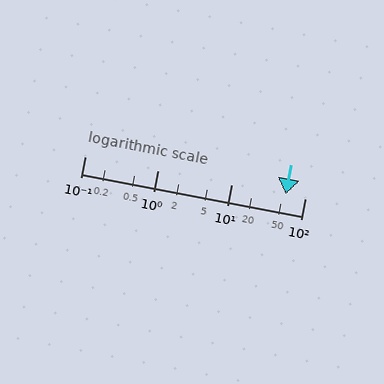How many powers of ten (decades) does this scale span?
The scale spans 3 decades, from 0.1 to 100.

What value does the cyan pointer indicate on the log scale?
The pointer indicates approximately 55.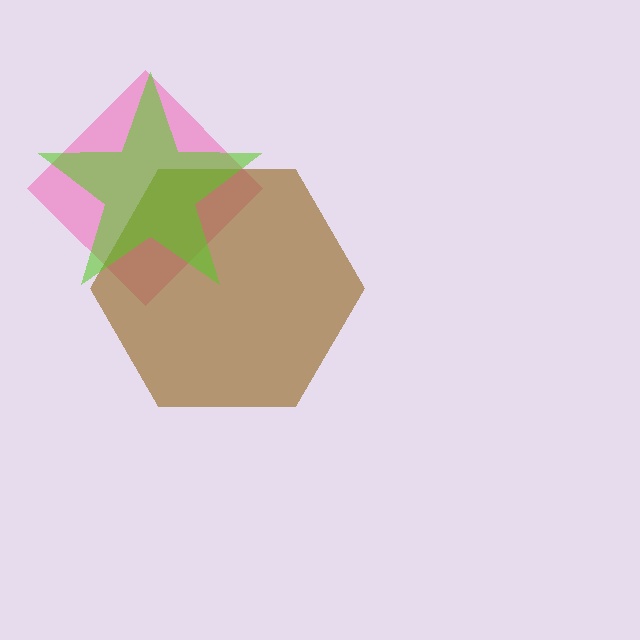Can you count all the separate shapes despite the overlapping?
Yes, there are 3 separate shapes.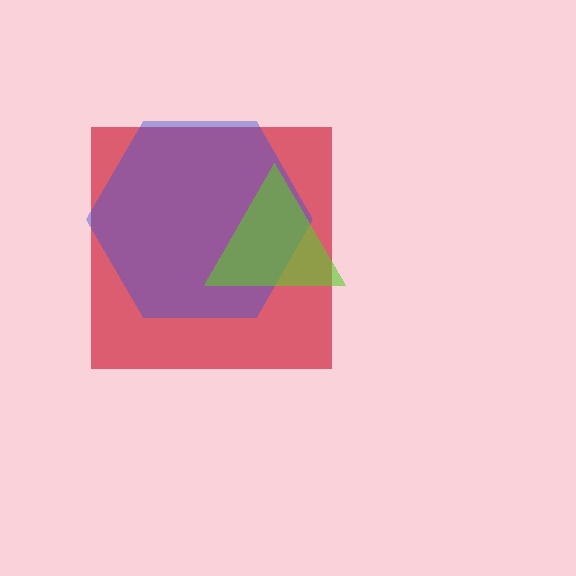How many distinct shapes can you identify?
There are 3 distinct shapes: a red square, a blue hexagon, a lime triangle.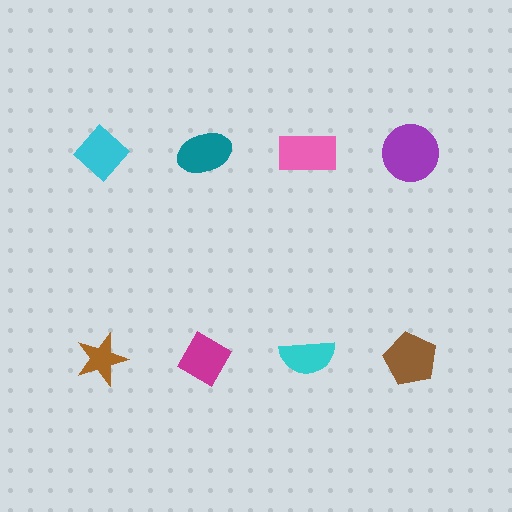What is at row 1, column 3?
A pink rectangle.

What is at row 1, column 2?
A teal ellipse.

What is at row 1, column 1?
A cyan diamond.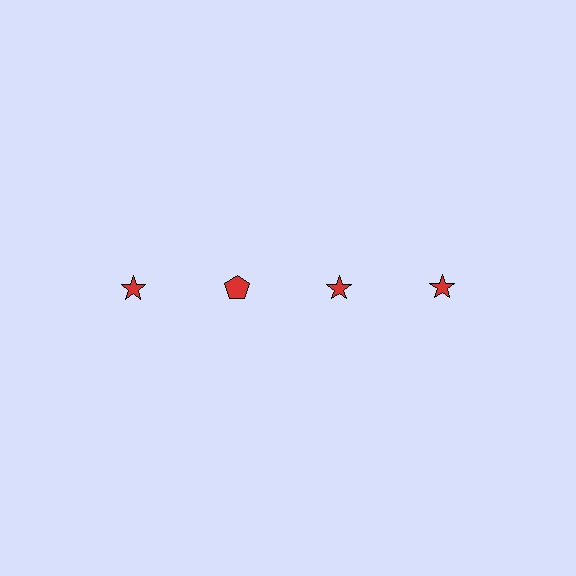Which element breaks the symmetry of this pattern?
The red pentagon in the top row, second from left column breaks the symmetry. All other shapes are red stars.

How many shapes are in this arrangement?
There are 4 shapes arranged in a grid pattern.